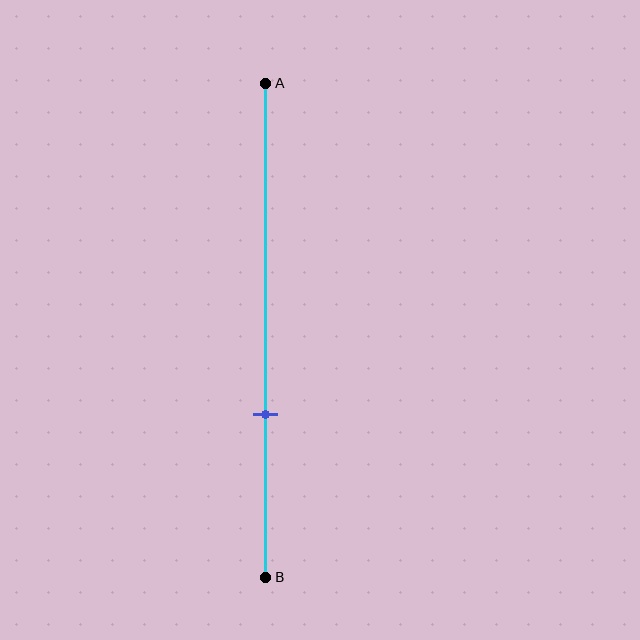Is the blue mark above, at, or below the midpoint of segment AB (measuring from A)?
The blue mark is below the midpoint of segment AB.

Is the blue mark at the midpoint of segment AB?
No, the mark is at about 65% from A, not at the 50% midpoint.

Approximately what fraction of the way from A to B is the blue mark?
The blue mark is approximately 65% of the way from A to B.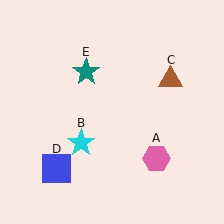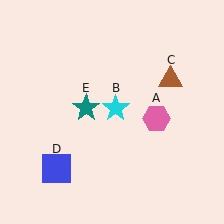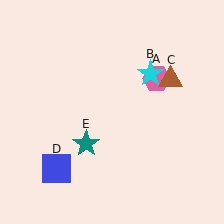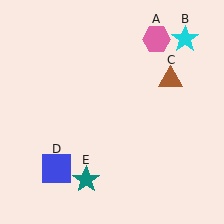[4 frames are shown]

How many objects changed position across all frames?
3 objects changed position: pink hexagon (object A), cyan star (object B), teal star (object E).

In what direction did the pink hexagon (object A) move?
The pink hexagon (object A) moved up.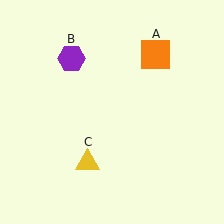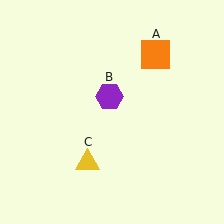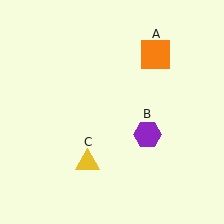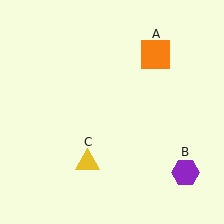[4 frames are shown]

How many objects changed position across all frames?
1 object changed position: purple hexagon (object B).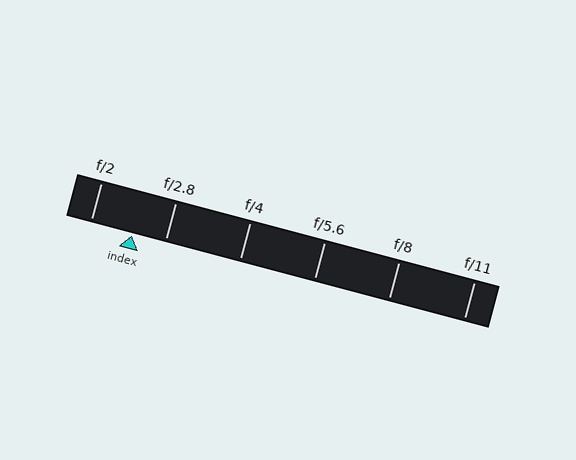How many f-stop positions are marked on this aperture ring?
There are 6 f-stop positions marked.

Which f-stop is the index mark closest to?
The index mark is closest to f/2.8.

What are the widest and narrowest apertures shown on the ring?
The widest aperture shown is f/2 and the narrowest is f/11.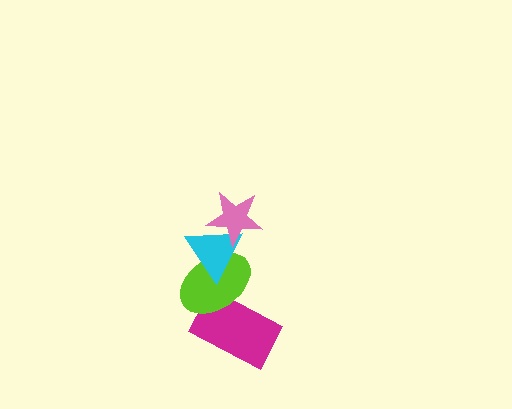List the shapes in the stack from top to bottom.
From top to bottom: the pink star, the cyan triangle, the lime ellipse, the magenta rectangle.